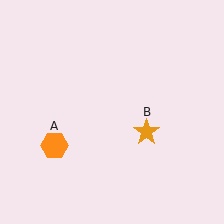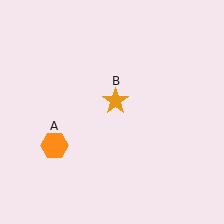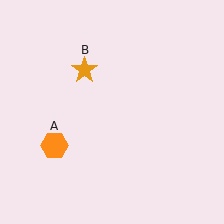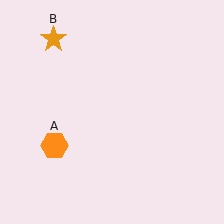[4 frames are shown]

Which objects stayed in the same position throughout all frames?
Orange hexagon (object A) remained stationary.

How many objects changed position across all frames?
1 object changed position: orange star (object B).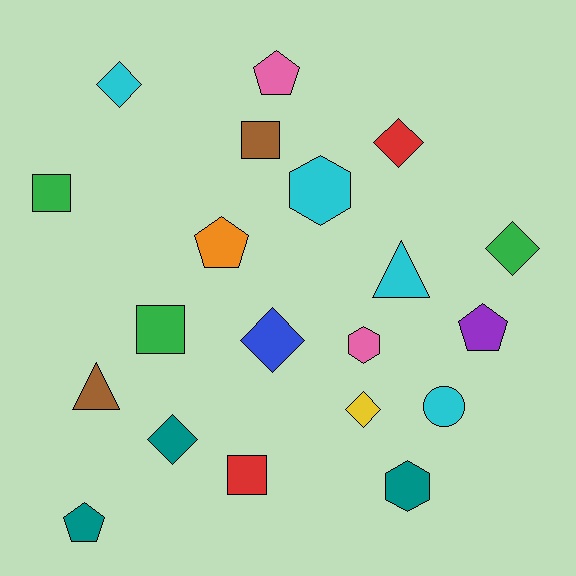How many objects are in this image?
There are 20 objects.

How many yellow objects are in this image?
There is 1 yellow object.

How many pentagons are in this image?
There are 4 pentagons.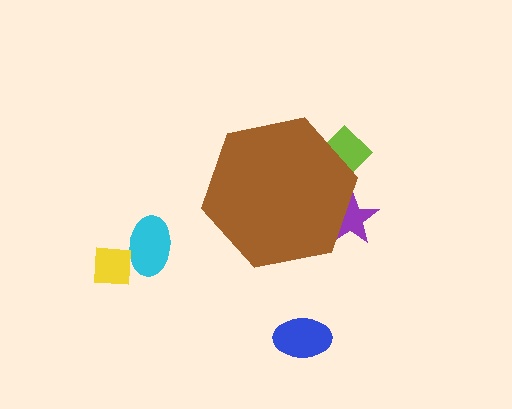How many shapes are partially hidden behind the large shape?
2 shapes are partially hidden.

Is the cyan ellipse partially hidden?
No, the cyan ellipse is fully visible.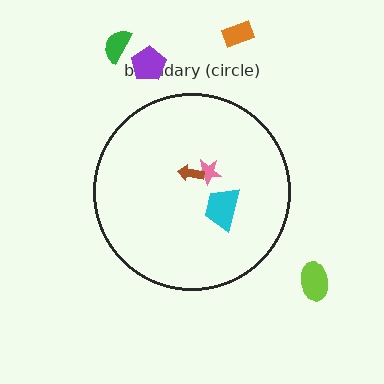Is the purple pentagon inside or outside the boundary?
Outside.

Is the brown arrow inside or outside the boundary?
Inside.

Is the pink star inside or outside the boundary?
Inside.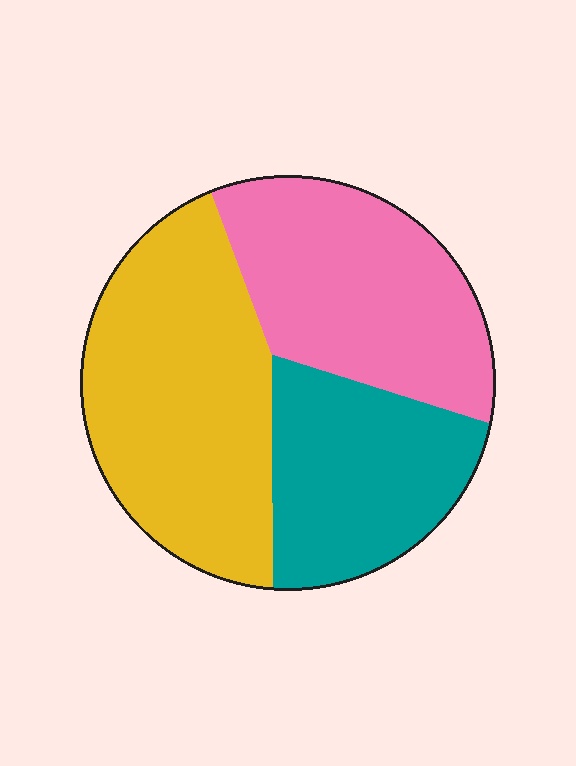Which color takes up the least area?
Teal, at roughly 25%.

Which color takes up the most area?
Yellow, at roughly 40%.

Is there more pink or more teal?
Pink.